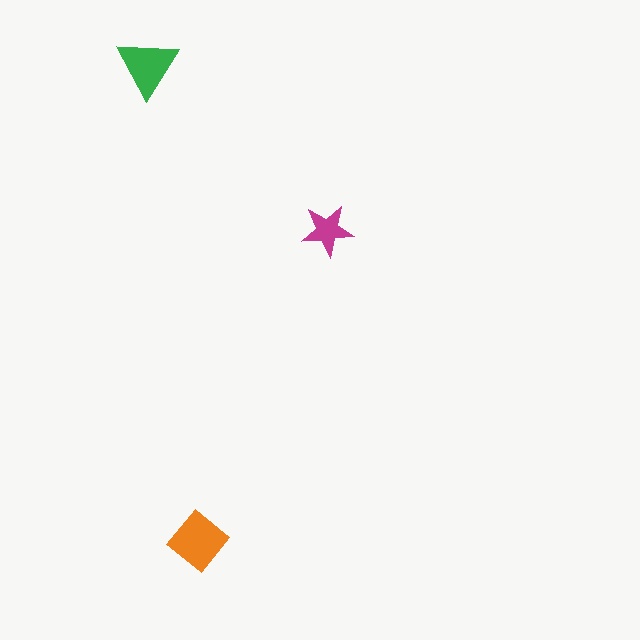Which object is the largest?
The orange diamond.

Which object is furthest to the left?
The green triangle is leftmost.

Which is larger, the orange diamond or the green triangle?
The orange diamond.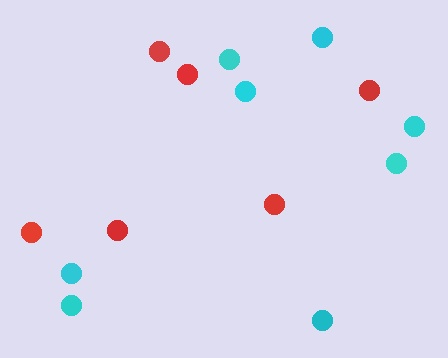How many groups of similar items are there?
There are 2 groups: one group of red circles (6) and one group of cyan circles (8).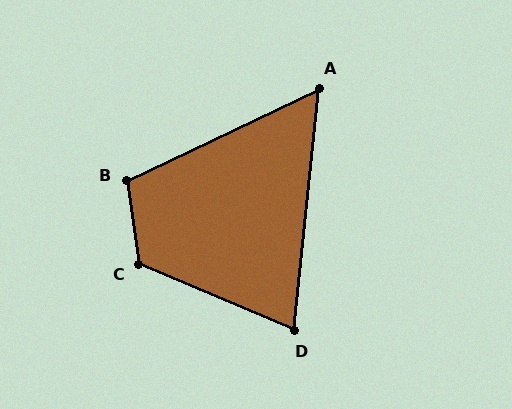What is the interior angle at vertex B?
Approximately 107 degrees (obtuse).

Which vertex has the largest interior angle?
C, at approximately 121 degrees.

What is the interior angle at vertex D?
Approximately 73 degrees (acute).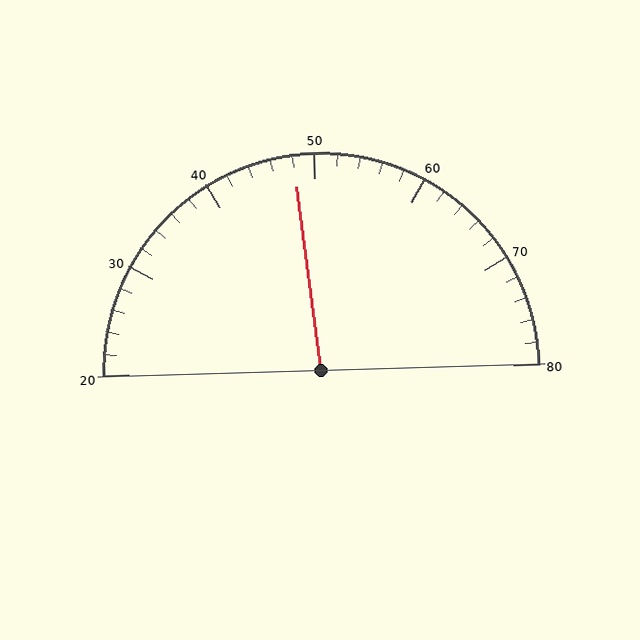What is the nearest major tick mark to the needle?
The nearest major tick mark is 50.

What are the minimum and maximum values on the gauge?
The gauge ranges from 20 to 80.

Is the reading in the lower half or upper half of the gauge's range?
The reading is in the lower half of the range (20 to 80).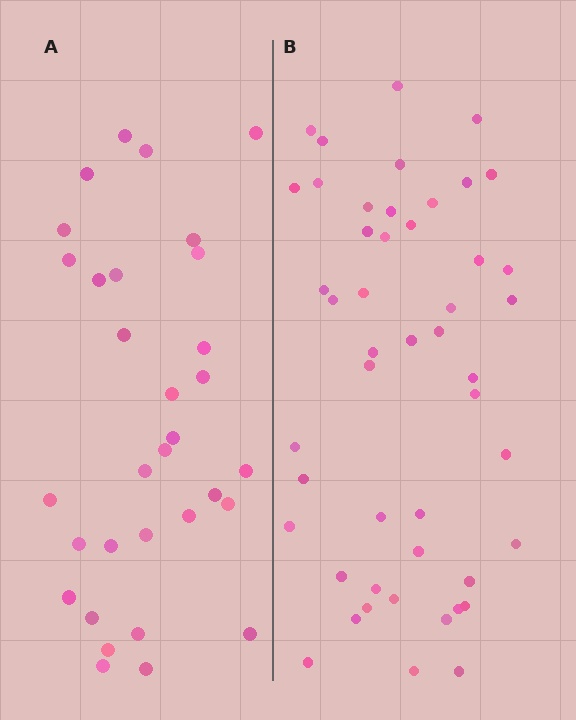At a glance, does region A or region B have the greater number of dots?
Region B (the right region) has more dots.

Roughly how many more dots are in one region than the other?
Region B has approximately 15 more dots than region A.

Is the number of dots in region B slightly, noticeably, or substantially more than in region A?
Region B has substantially more. The ratio is roughly 1.5 to 1.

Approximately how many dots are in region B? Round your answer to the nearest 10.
About 50 dots. (The exact count is 48, which rounds to 50.)